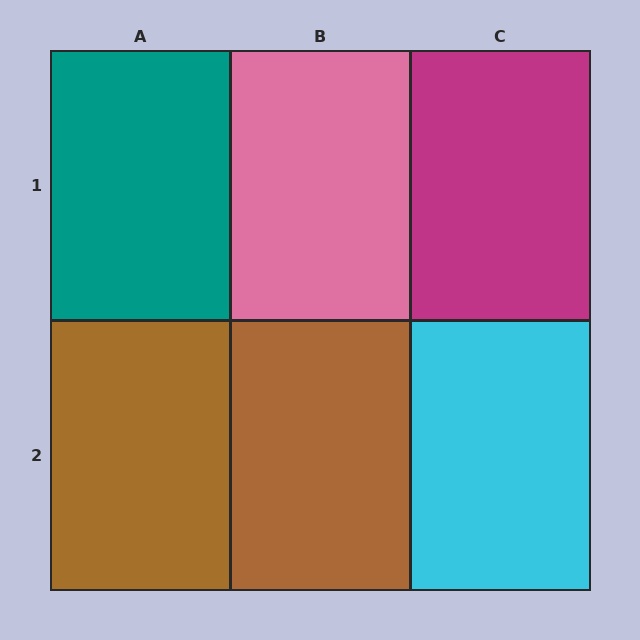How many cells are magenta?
1 cell is magenta.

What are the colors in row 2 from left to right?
Brown, brown, cyan.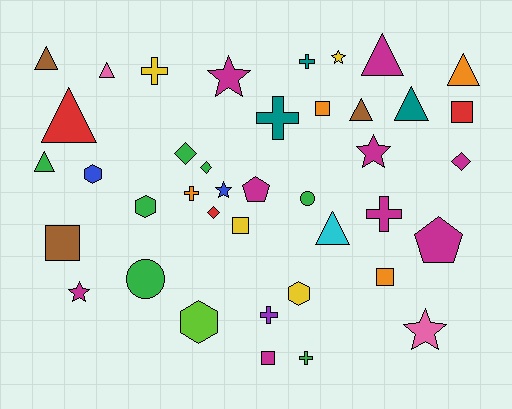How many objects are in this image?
There are 40 objects.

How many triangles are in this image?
There are 9 triangles.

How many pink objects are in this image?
There are 2 pink objects.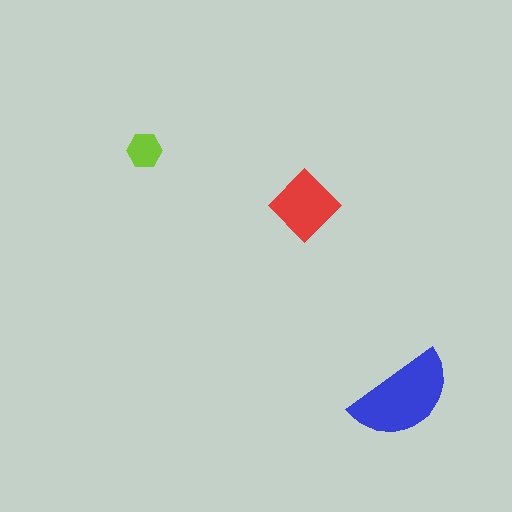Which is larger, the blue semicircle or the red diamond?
The blue semicircle.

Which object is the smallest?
The lime hexagon.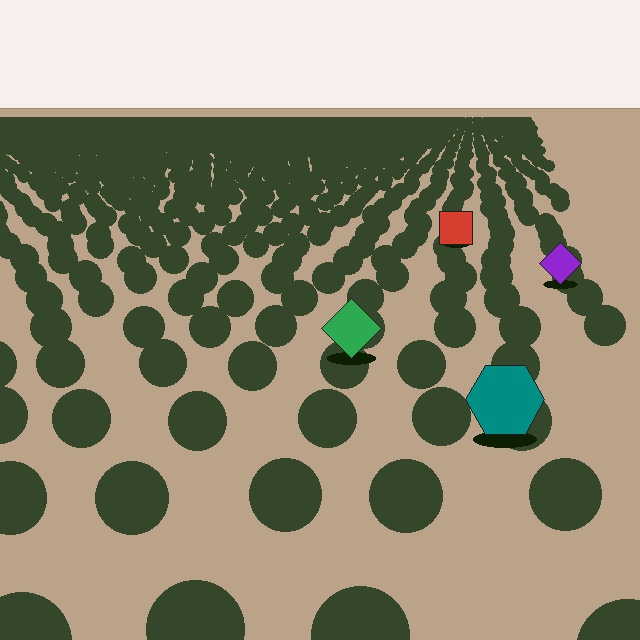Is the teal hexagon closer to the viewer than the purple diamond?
Yes. The teal hexagon is closer — you can tell from the texture gradient: the ground texture is coarser near it.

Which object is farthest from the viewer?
The red square is farthest from the viewer. It appears smaller and the ground texture around it is denser.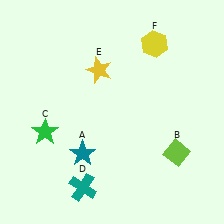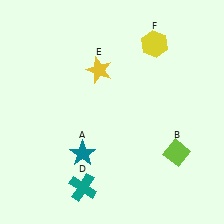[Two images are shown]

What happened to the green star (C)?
The green star (C) was removed in Image 2. It was in the bottom-left area of Image 1.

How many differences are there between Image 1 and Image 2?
There is 1 difference between the two images.